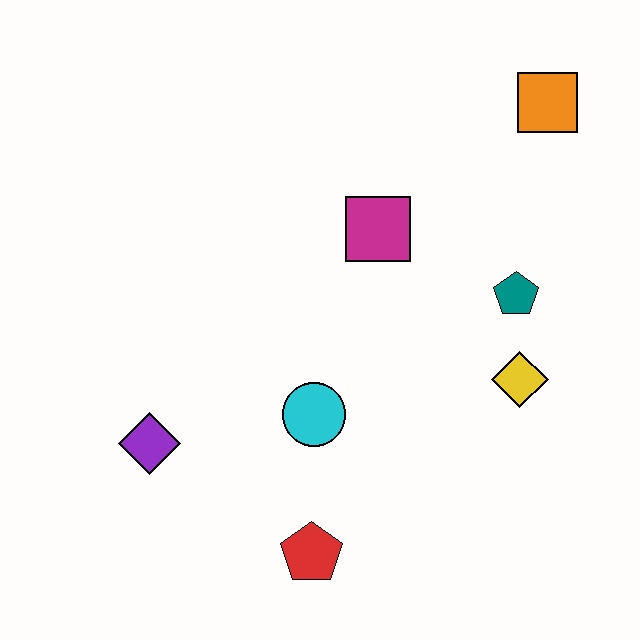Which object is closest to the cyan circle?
The red pentagon is closest to the cyan circle.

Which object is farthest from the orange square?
The purple diamond is farthest from the orange square.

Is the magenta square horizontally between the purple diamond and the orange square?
Yes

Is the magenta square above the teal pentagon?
Yes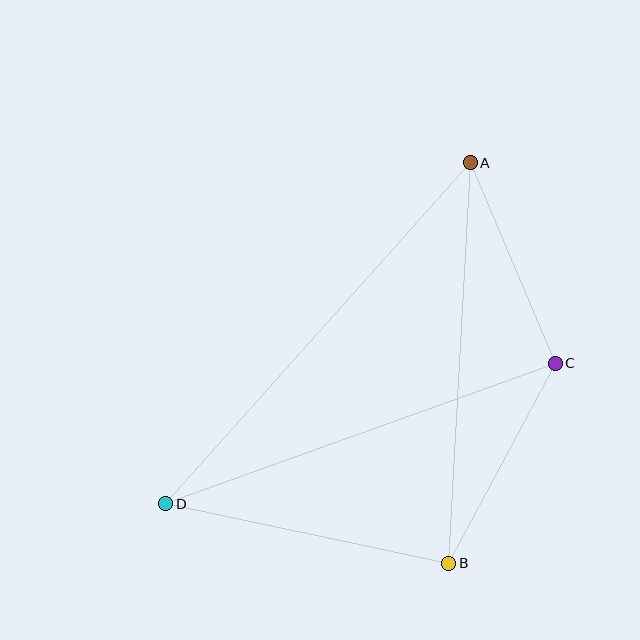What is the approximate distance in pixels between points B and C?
The distance between B and C is approximately 227 pixels.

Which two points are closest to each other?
Points A and C are closest to each other.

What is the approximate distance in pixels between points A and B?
The distance between A and B is approximately 401 pixels.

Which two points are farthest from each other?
Points A and D are farthest from each other.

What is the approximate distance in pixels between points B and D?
The distance between B and D is approximately 289 pixels.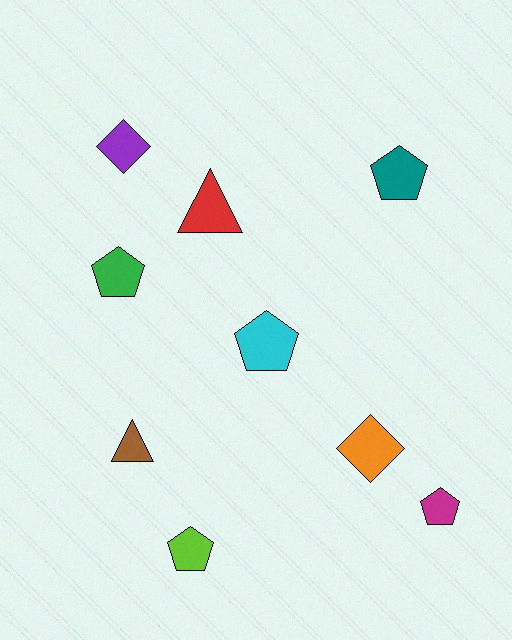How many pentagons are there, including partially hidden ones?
There are 5 pentagons.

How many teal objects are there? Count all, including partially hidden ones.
There is 1 teal object.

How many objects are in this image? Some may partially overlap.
There are 9 objects.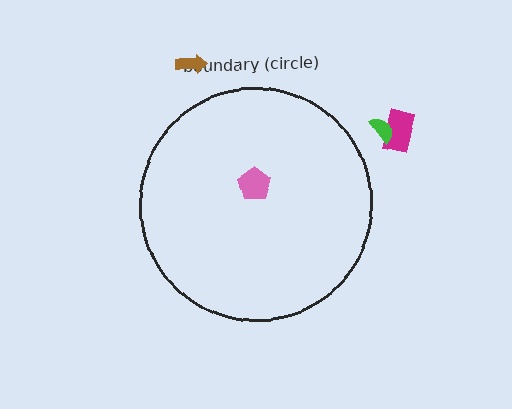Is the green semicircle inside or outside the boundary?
Outside.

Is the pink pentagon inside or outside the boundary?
Inside.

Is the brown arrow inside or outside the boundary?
Outside.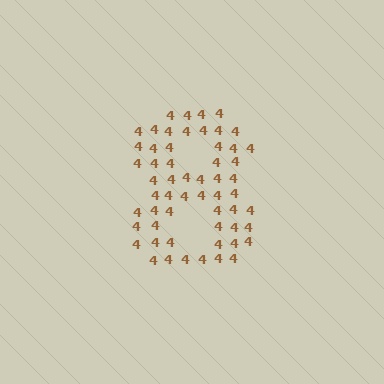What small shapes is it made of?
It is made of small digit 4's.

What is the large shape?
The large shape is the digit 8.